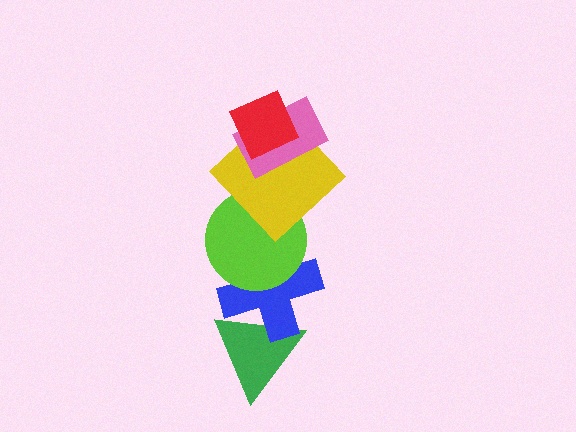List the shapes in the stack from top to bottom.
From top to bottom: the red diamond, the pink rectangle, the yellow diamond, the lime circle, the blue cross, the green triangle.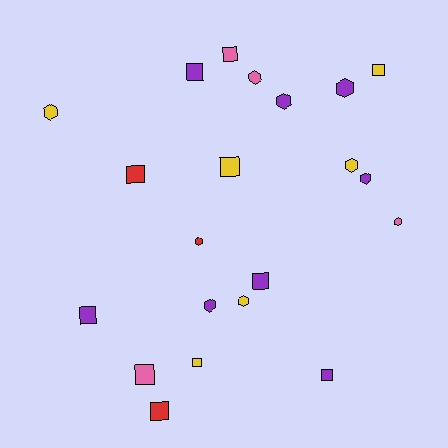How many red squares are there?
There are 2 red squares.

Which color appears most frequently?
Purple, with 8 objects.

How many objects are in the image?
There are 21 objects.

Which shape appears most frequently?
Square, with 11 objects.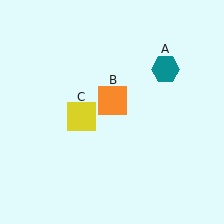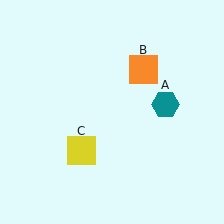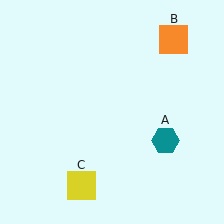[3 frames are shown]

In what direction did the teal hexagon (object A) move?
The teal hexagon (object A) moved down.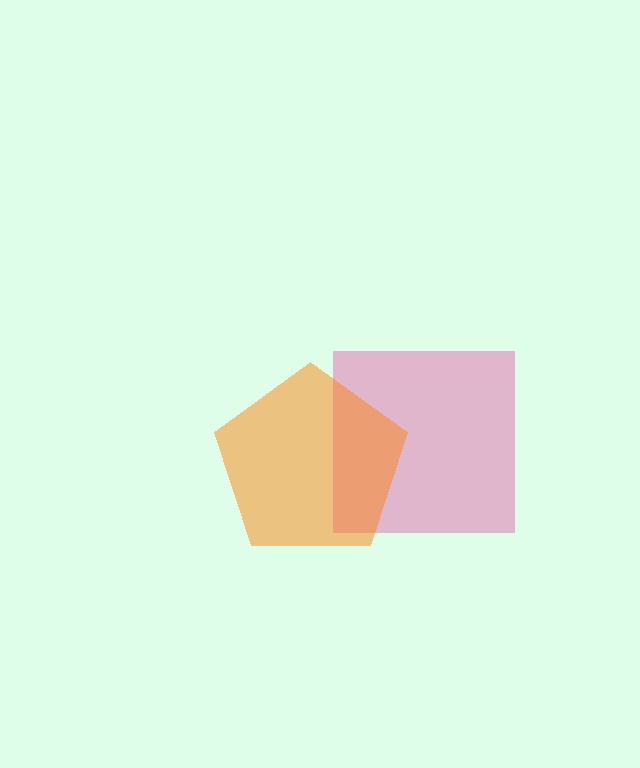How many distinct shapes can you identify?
There are 2 distinct shapes: a pink square, an orange pentagon.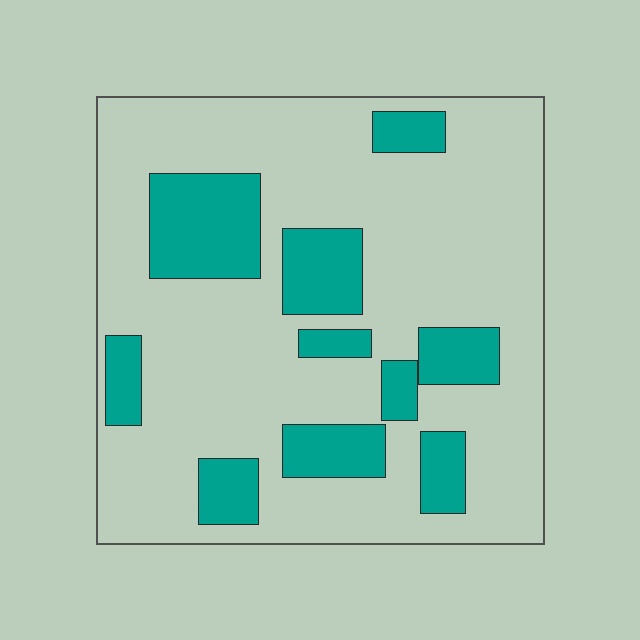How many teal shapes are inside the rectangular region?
10.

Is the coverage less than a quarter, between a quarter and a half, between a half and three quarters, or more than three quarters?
Less than a quarter.